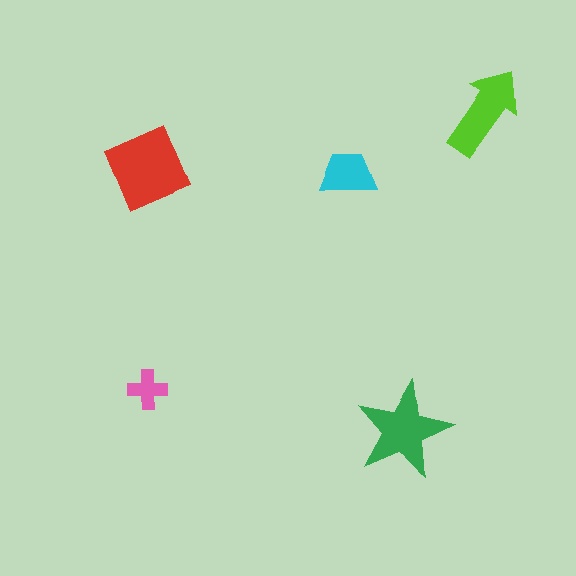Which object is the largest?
The red square.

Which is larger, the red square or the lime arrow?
The red square.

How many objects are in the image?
There are 5 objects in the image.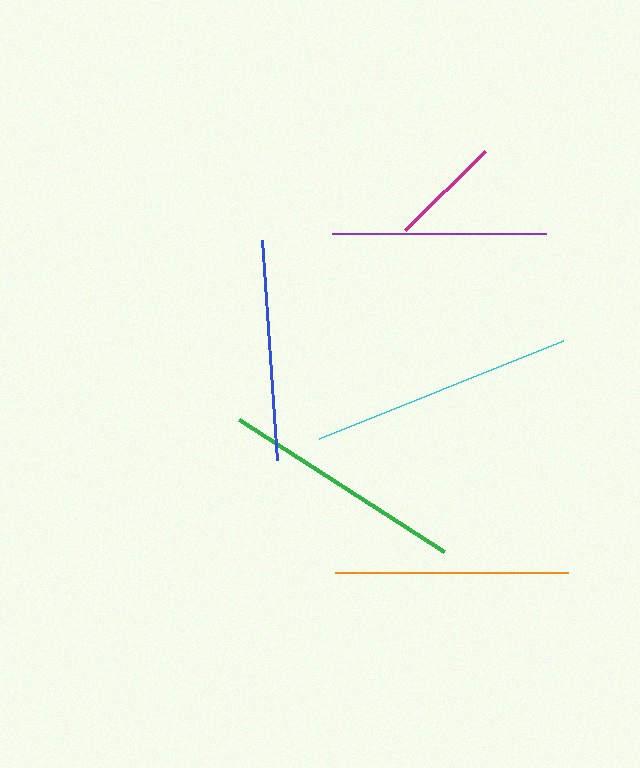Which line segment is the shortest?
The magenta line is the shortest at approximately 113 pixels.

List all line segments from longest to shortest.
From longest to shortest: cyan, green, orange, blue, purple, magenta.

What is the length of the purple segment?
The purple segment is approximately 214 pixels long.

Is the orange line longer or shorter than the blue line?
The orange line is longer than the blue line.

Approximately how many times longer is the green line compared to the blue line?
The green line is approximately 1.1 times the length of the blue line.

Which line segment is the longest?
The cyan line is the longest at approximately 263 pixels.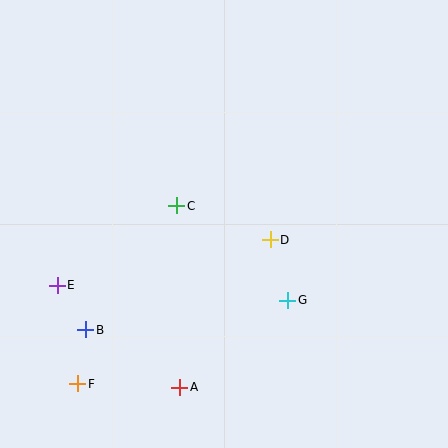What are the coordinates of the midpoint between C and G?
The midpoint between C and G is at (232, 253).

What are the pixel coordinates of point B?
Point B is at (86, 330).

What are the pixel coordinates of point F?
Point F is at (78, 384).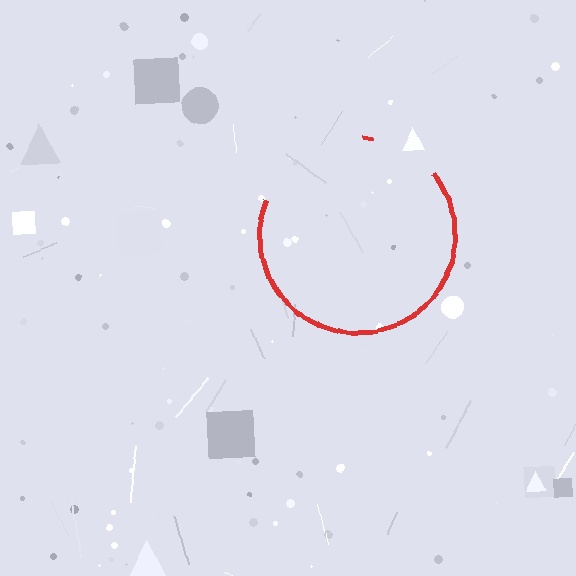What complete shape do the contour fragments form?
The contour fragments form a circle.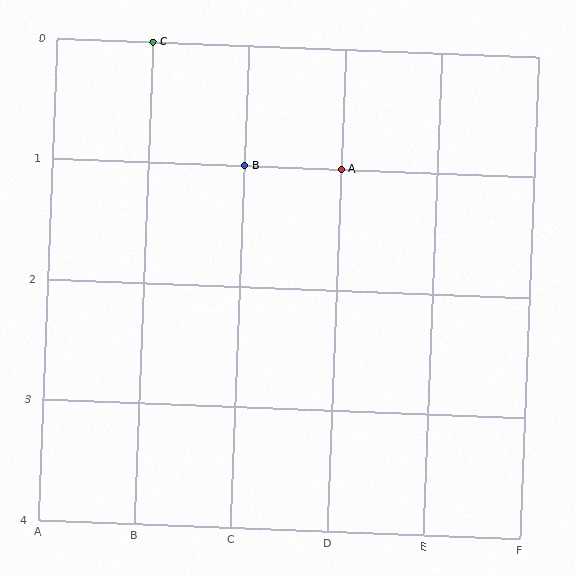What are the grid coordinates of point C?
Point C is at grid coordinates (B, 0).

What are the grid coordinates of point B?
Point B is at grid coordinates (C, 1).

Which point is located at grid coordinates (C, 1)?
Point B is at (C, 1).